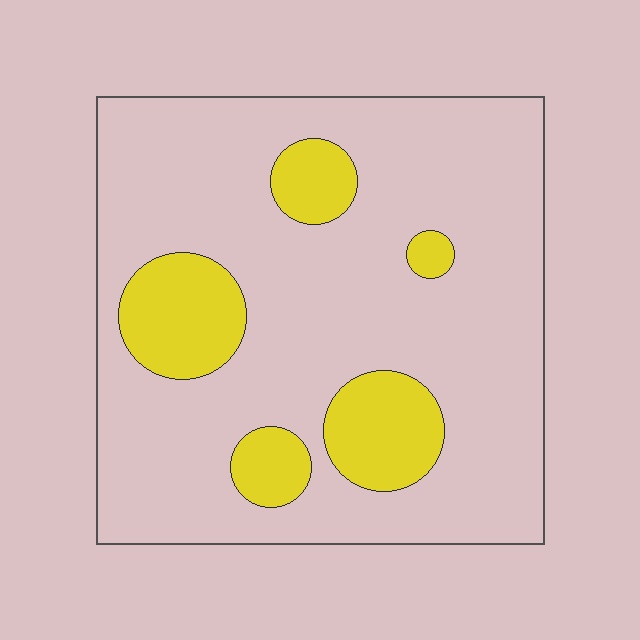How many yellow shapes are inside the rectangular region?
5.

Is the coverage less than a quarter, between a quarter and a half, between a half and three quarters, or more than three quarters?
Less than a quarter.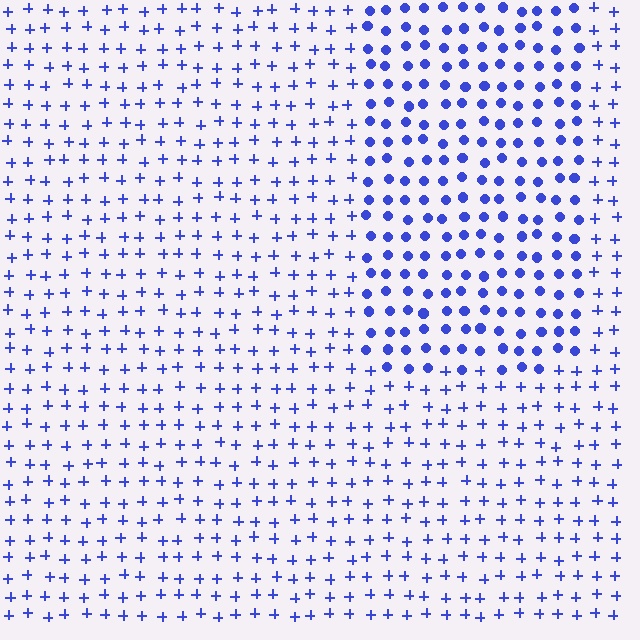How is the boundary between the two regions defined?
The boundary is defined by a change in element shape: circles inside vs. plus signs outside. All elements share the same color and spacing.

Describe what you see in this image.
The image is filled with small blue elements arranged in a uniform grid. A rectangle-shaped region contains circles, while the surrounding area contains plus signs. The boundary is defined purely by the change in element shape.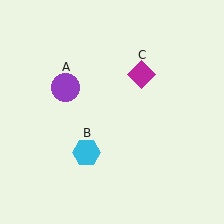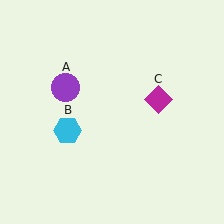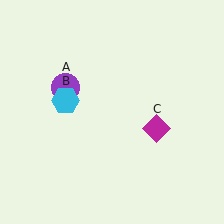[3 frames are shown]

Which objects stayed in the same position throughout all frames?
Purple circle (object A) remained stationary.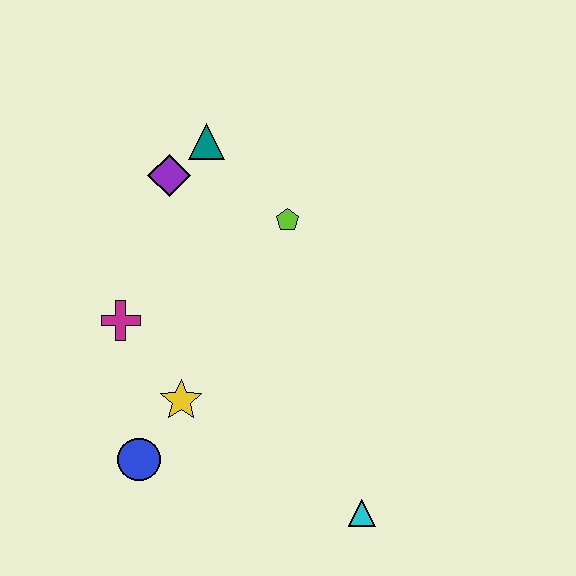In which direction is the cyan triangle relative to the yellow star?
The cyan triangle is to the right of the yellow star.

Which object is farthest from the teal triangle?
The cyan triangle is farthest from the teal triangle.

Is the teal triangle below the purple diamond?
No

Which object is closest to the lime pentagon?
The teal triangle is closest to the lime pentagon.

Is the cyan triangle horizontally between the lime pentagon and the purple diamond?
No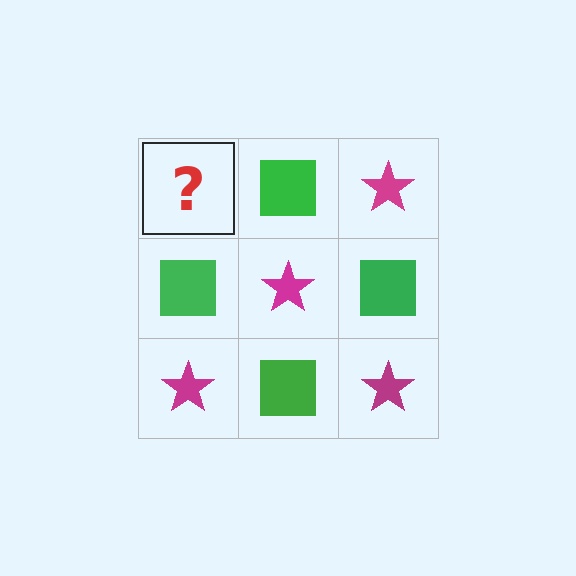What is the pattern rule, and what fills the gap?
The rule is that it alternates magenta star and green square in a checkerboard pattern. The gap should be filled with a magenta star.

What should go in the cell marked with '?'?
The missing cell should contain a magenta star.